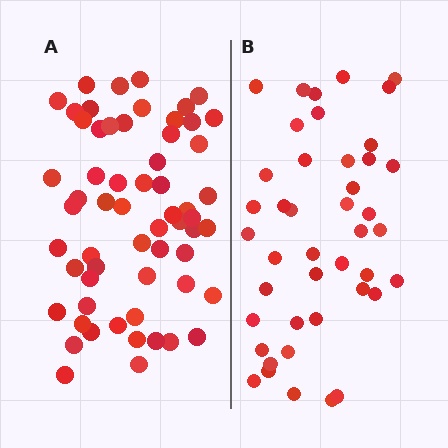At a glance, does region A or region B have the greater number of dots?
Region A (the left region) has more dots.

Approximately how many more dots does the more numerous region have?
Region A has approximately 15 more dots than region B.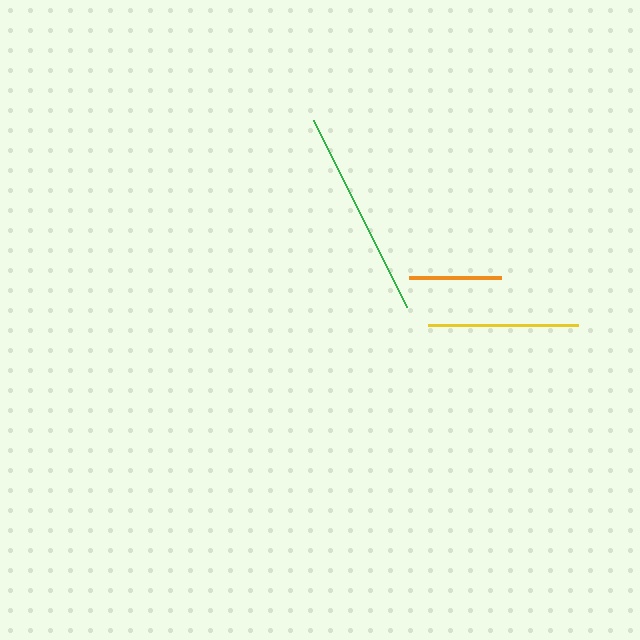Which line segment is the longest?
The green line is the longest at approximately 209 pixels.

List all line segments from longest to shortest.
From longest to shortest: green, yellow, orange.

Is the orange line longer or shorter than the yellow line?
The yellow line is longer than the orange line.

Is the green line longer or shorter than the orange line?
The green line is longer than the orange line.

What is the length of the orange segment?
The orange segment is approximately 92 pixels long.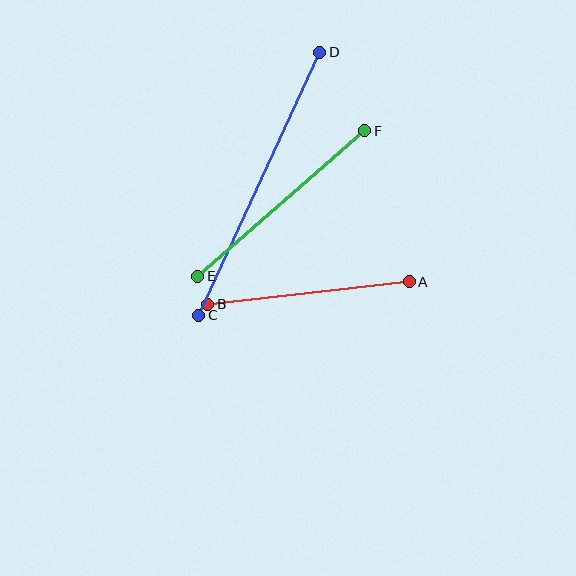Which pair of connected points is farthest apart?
Points C and D are farthest apart.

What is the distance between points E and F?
The distance is approximately 222 pixels.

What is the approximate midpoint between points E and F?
The midpoint is at approximately (281, 204) pixels.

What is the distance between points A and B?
The distance is approximately 202 pixels.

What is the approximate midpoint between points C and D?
The midpoint is at approximately (259, 184) pixels.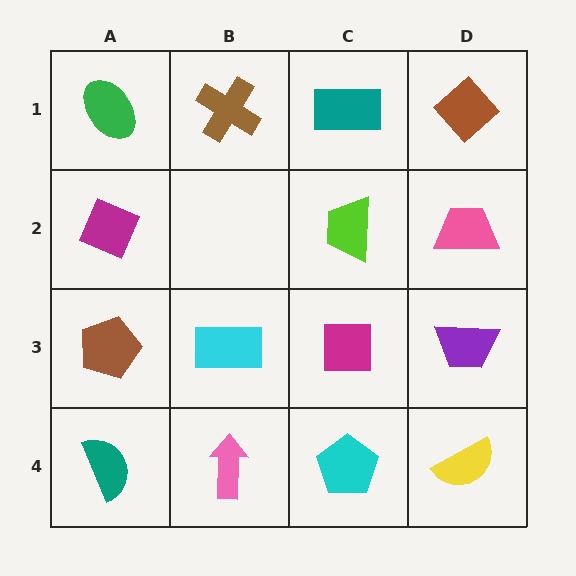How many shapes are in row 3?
4 shapes.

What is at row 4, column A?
A teal semicircle.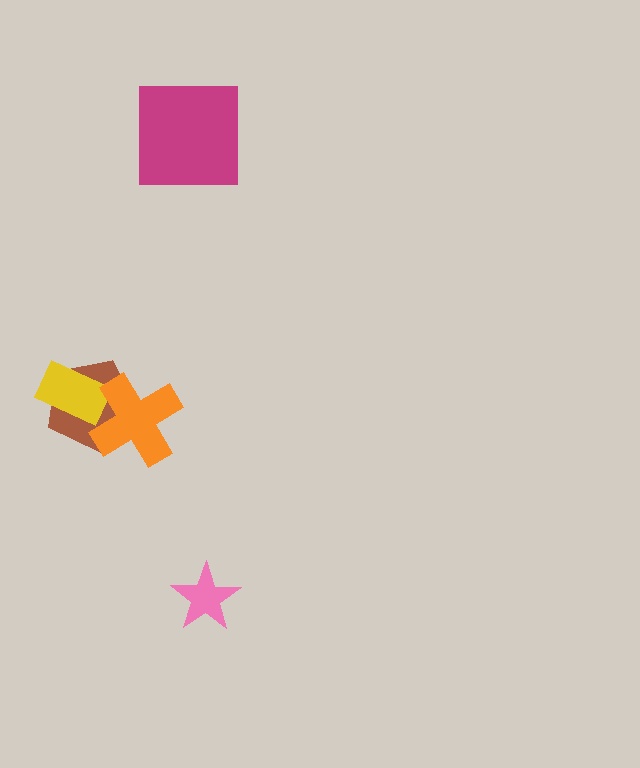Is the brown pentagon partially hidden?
Yes, it is partially covered by another shape.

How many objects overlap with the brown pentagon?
2 objects overlap with the brown pentagon.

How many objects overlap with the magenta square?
0 objects overlap with the magenta square.